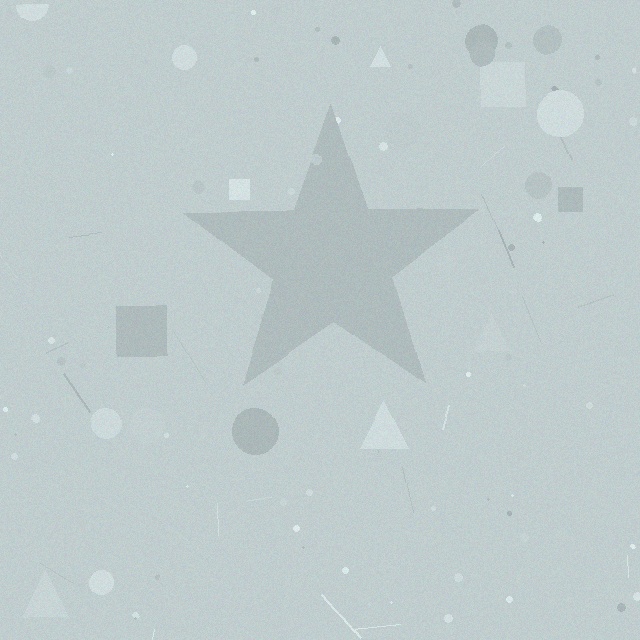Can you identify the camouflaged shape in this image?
The camouflaged shape is a star.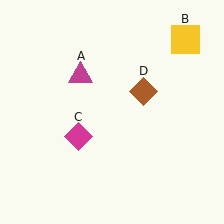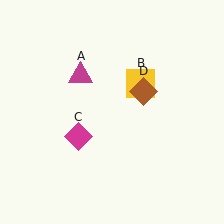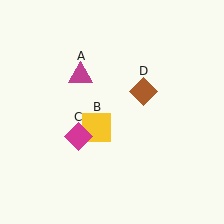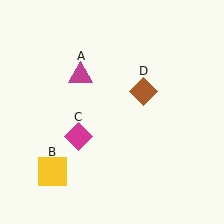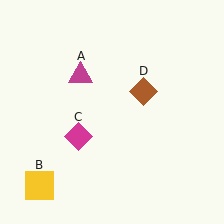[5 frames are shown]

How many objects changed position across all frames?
1 object changed position: yellow square (object B).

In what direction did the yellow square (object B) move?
The yellow square (object B) moved down and to the left.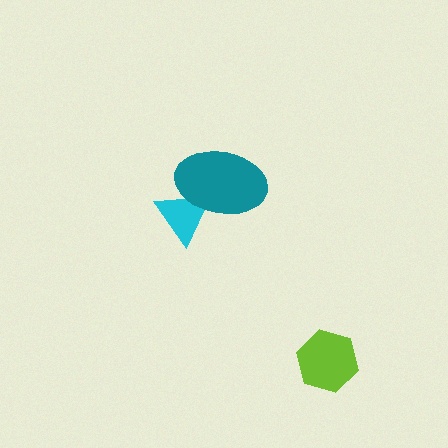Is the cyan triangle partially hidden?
Yes, it is partially covered by another shape.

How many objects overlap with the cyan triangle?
1 object overlaps with the cyan triangle.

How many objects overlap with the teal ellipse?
1 object overlaps with the teal ellipse.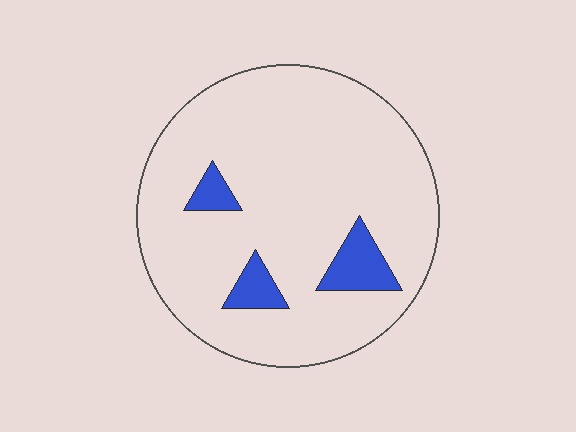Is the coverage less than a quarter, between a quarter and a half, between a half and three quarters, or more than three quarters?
Less than a quarter.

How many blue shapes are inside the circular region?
3.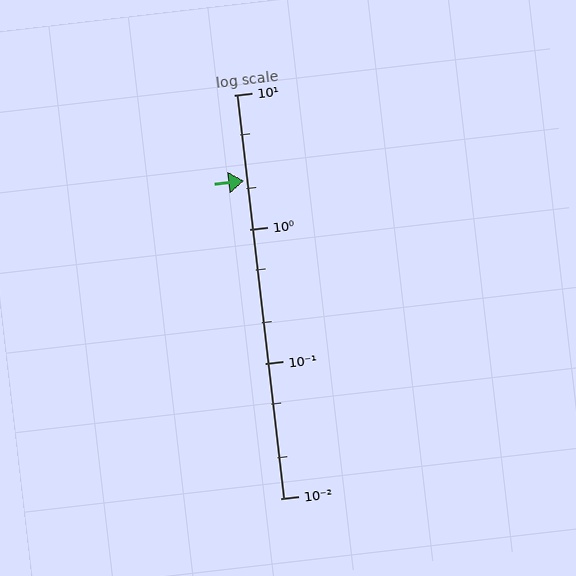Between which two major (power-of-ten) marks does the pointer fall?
The pointer is between 1 and 10.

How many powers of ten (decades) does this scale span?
The scale spans 3 decades, from 0.01 to 10.